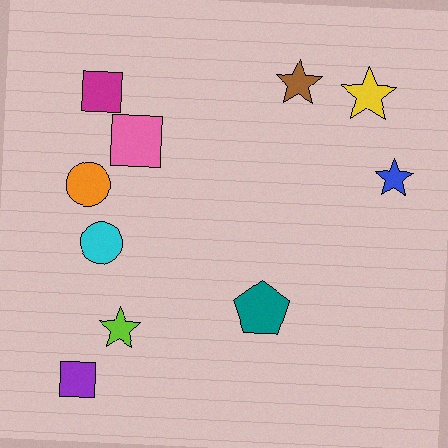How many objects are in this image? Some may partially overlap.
There are 10 objects.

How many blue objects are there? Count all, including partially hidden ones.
There is 1 blue object.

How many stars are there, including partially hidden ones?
There are 4 stars.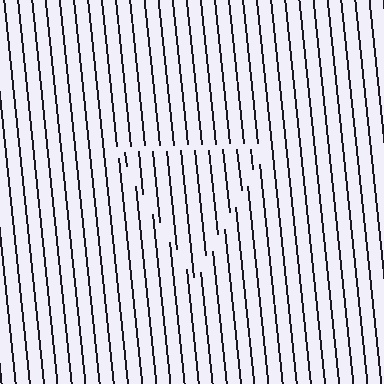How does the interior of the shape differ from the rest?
The interior of the shape contains the same grating, shifted by half a period — the contour is defined by the phase discontinuity where line-ends from the inner and outer gratings abut.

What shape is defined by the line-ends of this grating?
An illusory triangle. The interior of the shape contains the same grating, shifted by half a period — the contour is defined by the phase discontinuity where line-ends from the inner and outer gratings abut.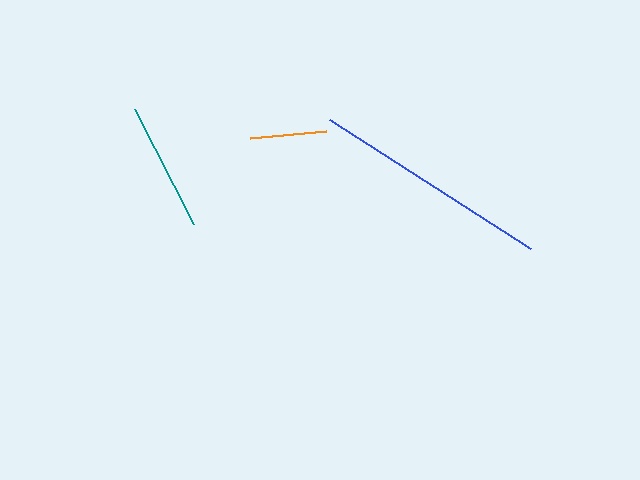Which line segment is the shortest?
The orange line is the shortest at approximately 77 pixels.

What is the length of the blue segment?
The blue segment is approximately 239 pixels long.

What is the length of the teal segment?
The teal segment is approximately 129 pixels long.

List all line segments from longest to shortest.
From longest to shortest: blue, teal, orange.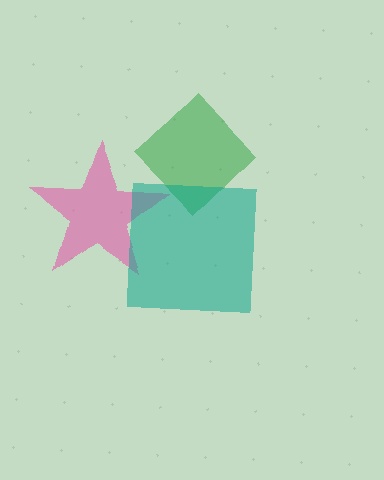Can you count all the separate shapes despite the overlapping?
Yes, there are 3 separate shapes.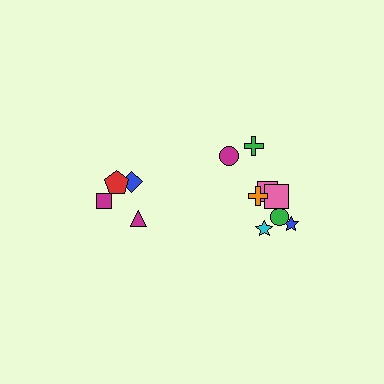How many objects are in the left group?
There are 4 objects.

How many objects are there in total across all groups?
There are 12 objects.